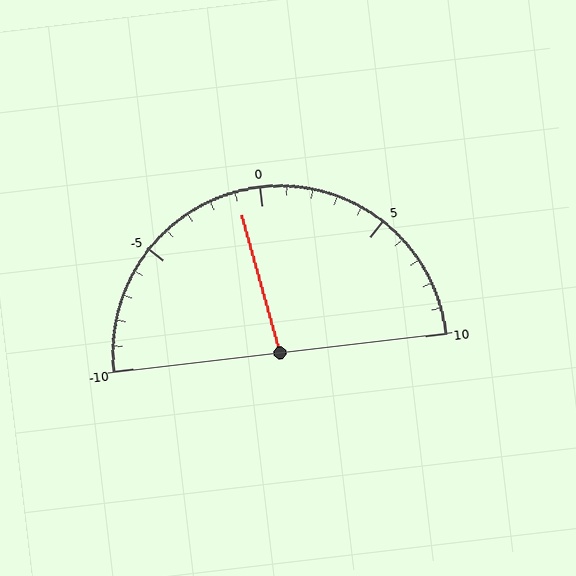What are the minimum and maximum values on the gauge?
The gauge ranges from -10 to 10.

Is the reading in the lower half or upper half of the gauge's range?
The reading is in the lower half of the range (-10 to 10).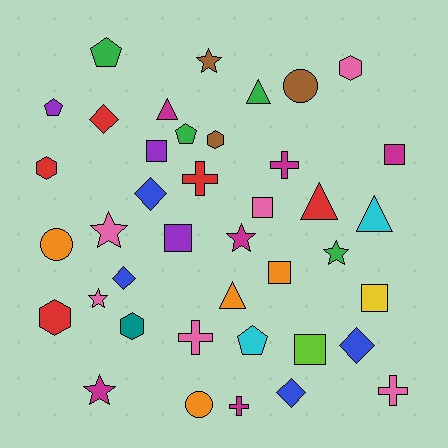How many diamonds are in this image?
There are 5 diamonds.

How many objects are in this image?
There are 40 objects.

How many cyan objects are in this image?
There are 2 cyan objects.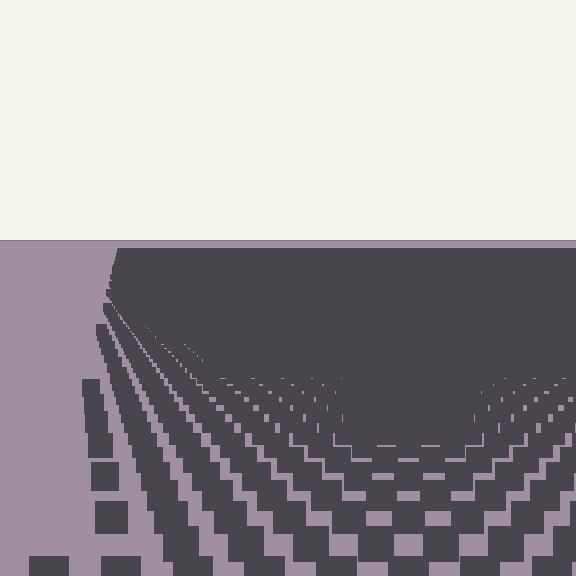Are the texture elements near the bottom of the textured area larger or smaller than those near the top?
Larger. Near the bottom, elements are closer to the viewer and appear at a bigger on-screen size.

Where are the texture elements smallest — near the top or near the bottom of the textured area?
Near the top.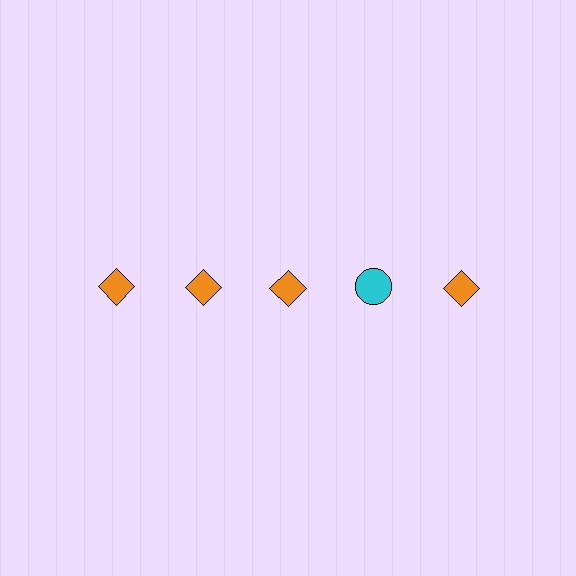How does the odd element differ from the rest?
It differs in both color (cyan instead of orange) and shape (circle instead of diamond).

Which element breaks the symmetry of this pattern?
The cyan circle in the top row, second from right column breaks the symmetry. All other shapes are orange diamonds.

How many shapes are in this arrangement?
There are 5 shapes arranged in a grid pattern.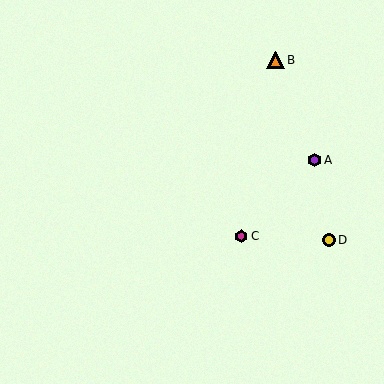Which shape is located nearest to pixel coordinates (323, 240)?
The yellow circle (labeled D) at (329, 240) is nearest to that location.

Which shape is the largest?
The orange triangle (labeled B) is the largest.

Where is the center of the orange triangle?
The center of the orange triangle is at (275, 60).